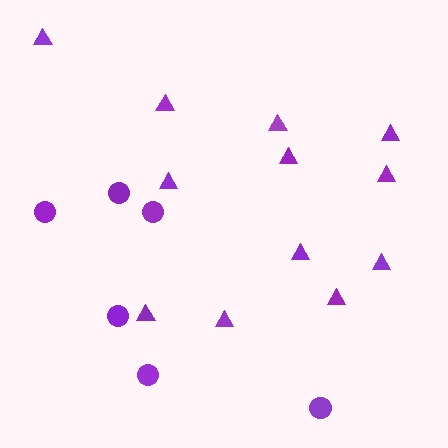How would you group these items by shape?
There are 2 groups: one group of circles (6) and one group of triangles (12).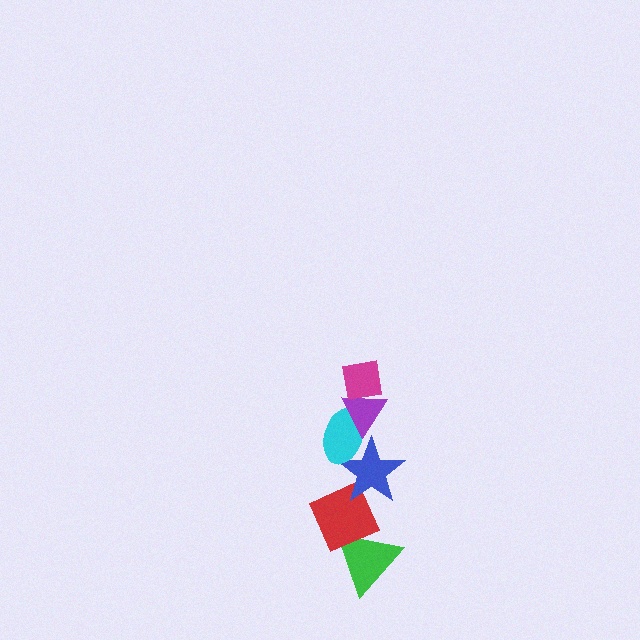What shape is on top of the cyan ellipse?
The purple triangle is on top of the cyan ellipse.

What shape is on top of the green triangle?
The red diamond is on top of the green triangle.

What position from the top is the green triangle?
The green triangle is 6th from the top.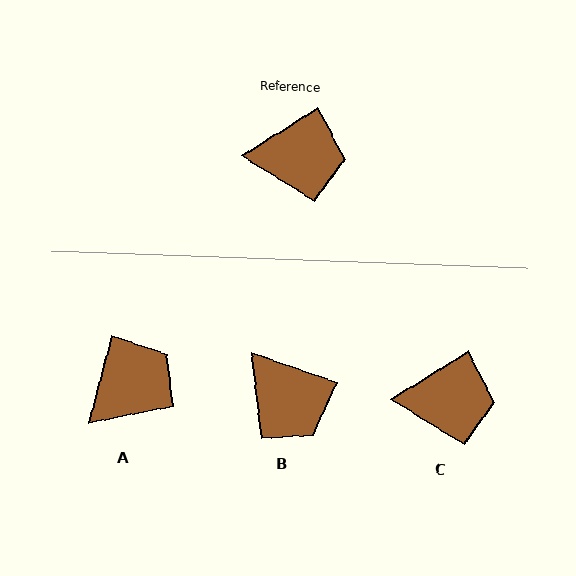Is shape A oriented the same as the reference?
No, it is off by about 43 degrees.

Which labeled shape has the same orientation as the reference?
C.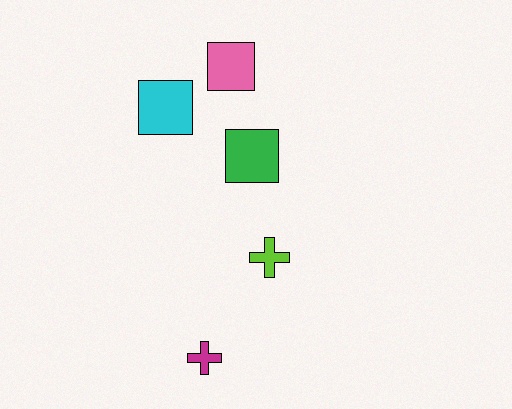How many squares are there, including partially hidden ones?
There are 3 squares.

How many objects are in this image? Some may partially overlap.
There are 5 objects.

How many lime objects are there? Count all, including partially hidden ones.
There is 1 lime object.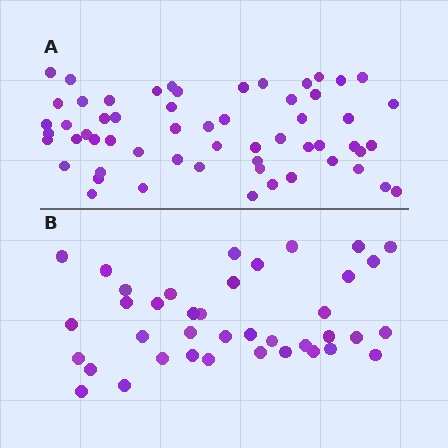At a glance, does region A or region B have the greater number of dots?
Region A (the top region) has more dots.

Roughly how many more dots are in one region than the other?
Region A has approximately 20 more dots than region B.